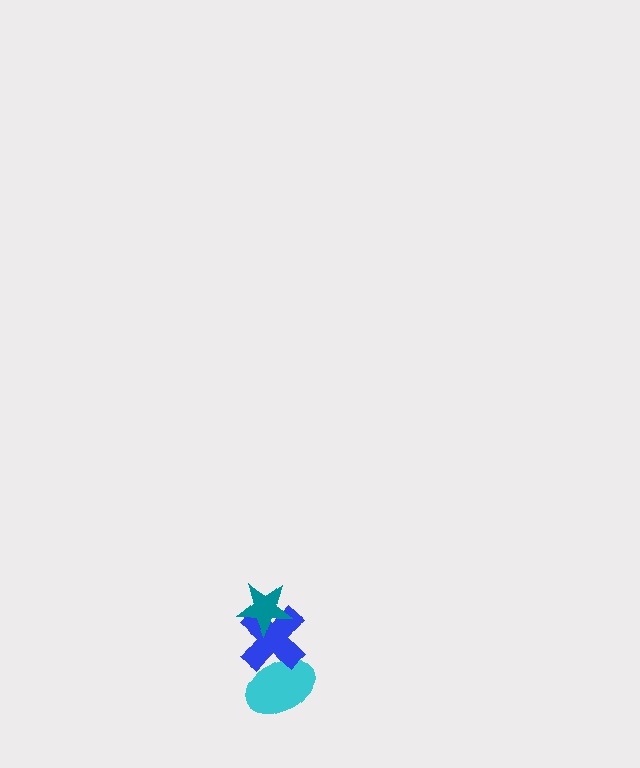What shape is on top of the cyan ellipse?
The blue cross is on top of the cyan ellipse.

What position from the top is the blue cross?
The blue cross is 2nd from the top.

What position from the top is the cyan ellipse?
The cyan ellipse is 3rd from the top.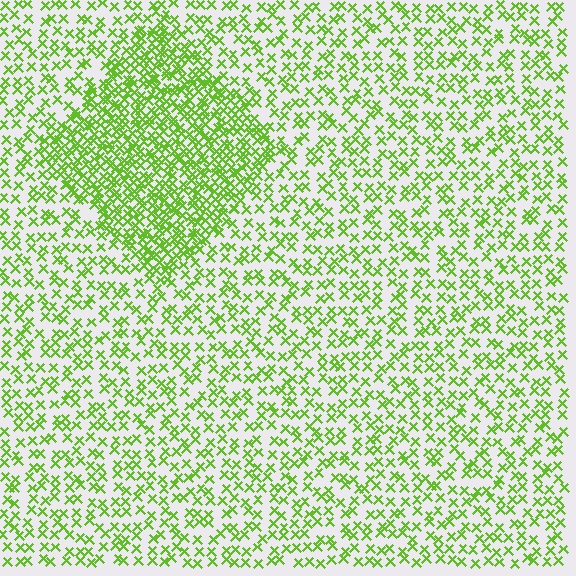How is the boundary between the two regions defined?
The boundary is defined by a change in element density (approximately 2.2x ratio). All elements are the same color, size, and shape.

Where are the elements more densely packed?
The elements are more densely packed inside the diamond boundary.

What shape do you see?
I see a diamond.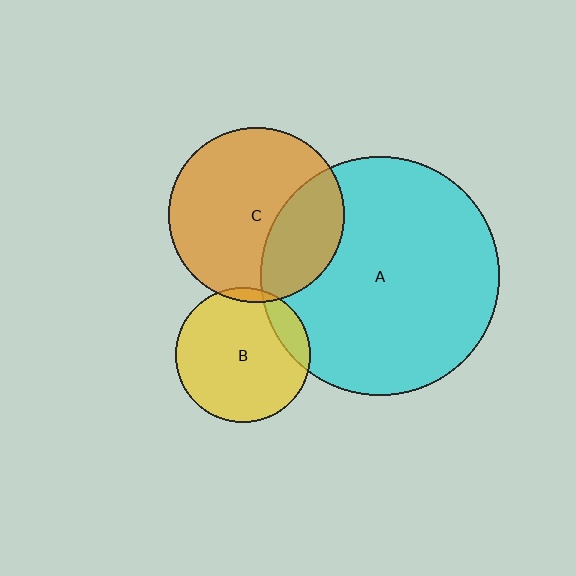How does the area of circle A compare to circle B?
Approximately 3.1 times.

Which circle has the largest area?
Circle A (cyan).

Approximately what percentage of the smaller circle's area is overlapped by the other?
Approximately 30%.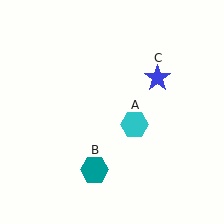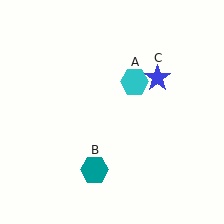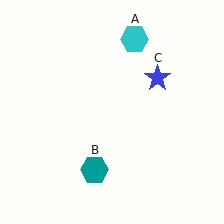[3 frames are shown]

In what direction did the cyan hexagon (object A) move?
The cyan hexagon (object A) moved up.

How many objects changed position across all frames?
1 object changed position: cyan hexagon (object A).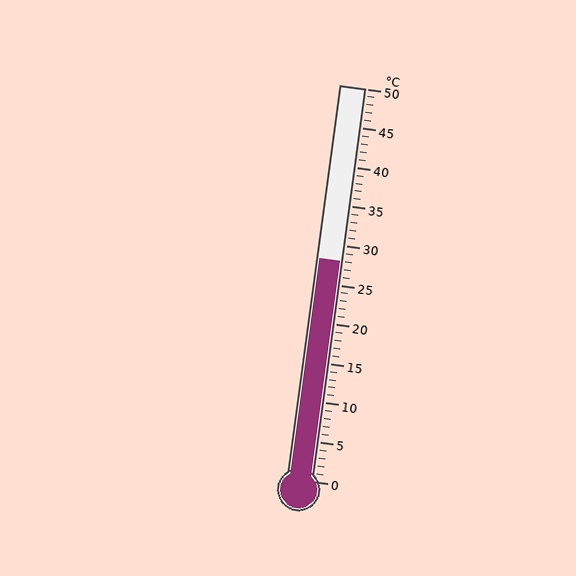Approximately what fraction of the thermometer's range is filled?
The thermometer is filled to approximately 55% of its range.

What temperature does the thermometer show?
The thermometer shows approximately 28°C.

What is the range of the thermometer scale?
The thermometer scale ranges from 0°C to 50°C.